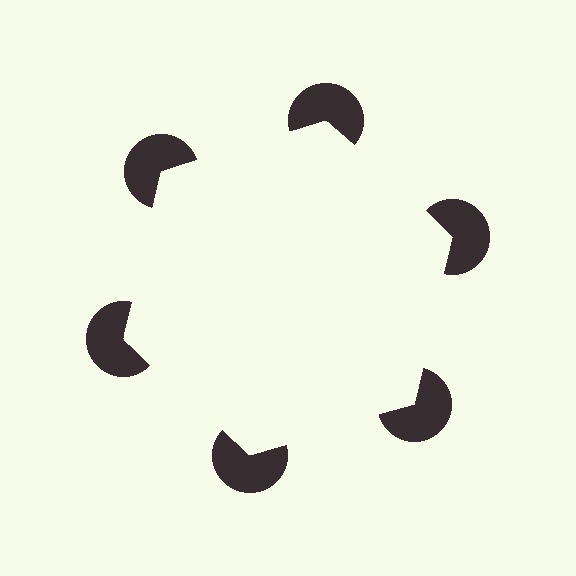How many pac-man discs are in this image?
There are 6 — one at each vertex of the illusory hexagon.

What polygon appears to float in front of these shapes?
An illusory hexagon — its edges are inferred from the aligned wedge cuts in the pac-man discs, not physically drawn.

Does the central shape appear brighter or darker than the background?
It typically appears slightly brighter than the background, even though no actual brightness change is drawn.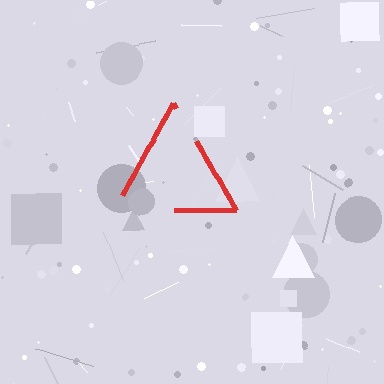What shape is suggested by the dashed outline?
The dashed outline suggests a triangle.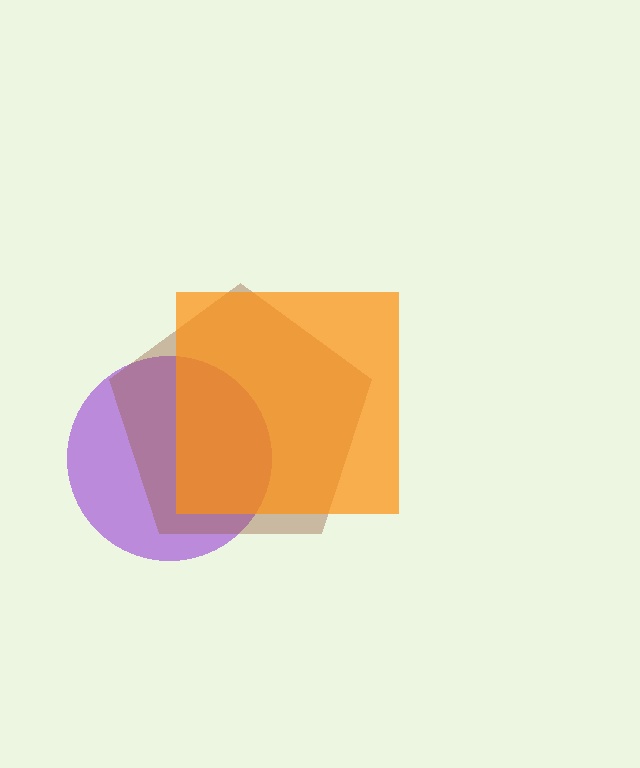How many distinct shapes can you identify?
There are 3 distinct shapes: a purple circle, a brown pentagon, an orange square.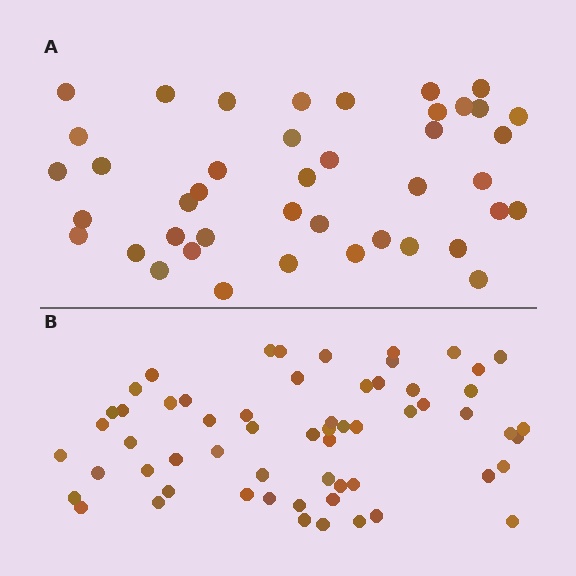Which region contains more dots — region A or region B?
Region B (the bottom region) has more dots.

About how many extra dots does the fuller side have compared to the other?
Region B has approximately 20 more dots than region A.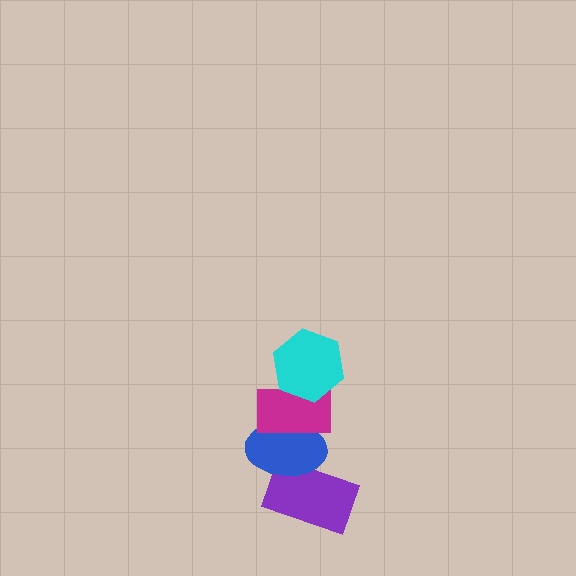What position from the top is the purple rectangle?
The purple rectangle is 4th from the top.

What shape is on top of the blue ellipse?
The magenta rectangle is on top of the blue ellipse.